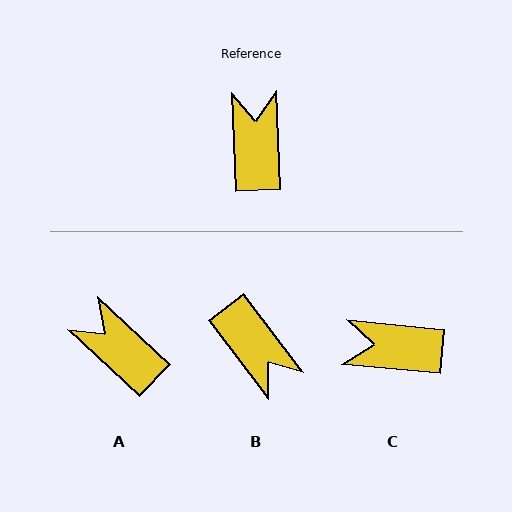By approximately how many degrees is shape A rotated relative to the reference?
Approximately 44 degrees counter-clockwise.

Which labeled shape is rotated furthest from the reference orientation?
B, about 145 degrees away.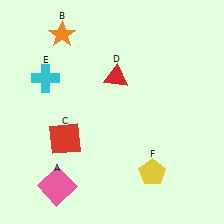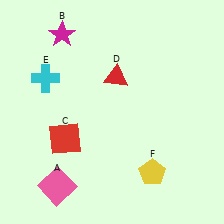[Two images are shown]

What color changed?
The star (B) changed from orange in Image 1 to magenta in Image 2.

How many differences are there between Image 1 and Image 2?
There is 1 difference between the two images.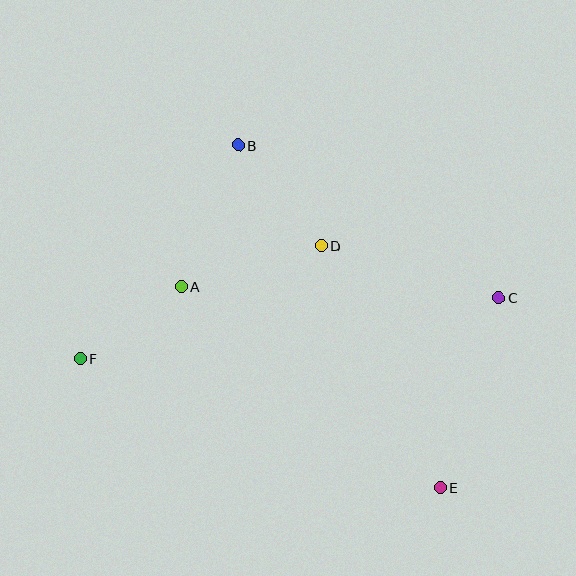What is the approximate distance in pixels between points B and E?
The distance between B and E is approximately 397 pixels.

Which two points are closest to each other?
Points A and F are closest to each other.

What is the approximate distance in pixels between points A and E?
The distance between A and E is approximately 328 pixels.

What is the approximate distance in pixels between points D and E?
The distance between D and E is approximately 269 pixels.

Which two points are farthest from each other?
Points C and F are farthest from each other.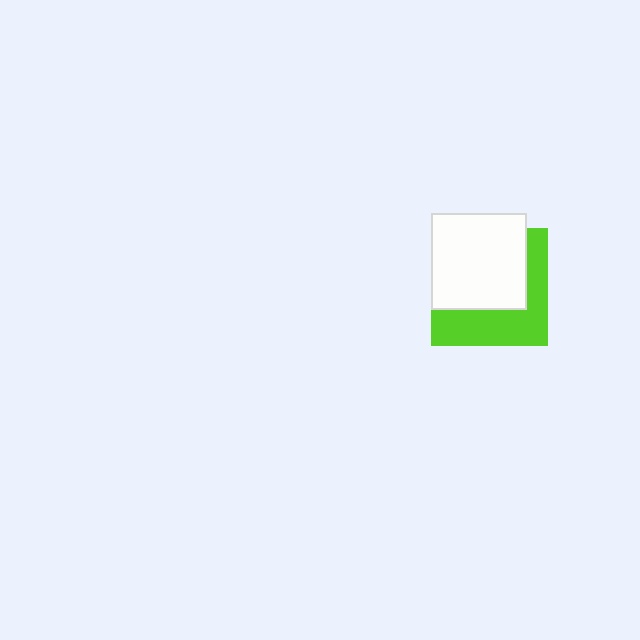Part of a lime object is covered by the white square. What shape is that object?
It is a square.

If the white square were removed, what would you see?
You would see the complete lime square.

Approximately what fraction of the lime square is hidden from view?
Roughly 58% of the lime square is hidden behind the white square.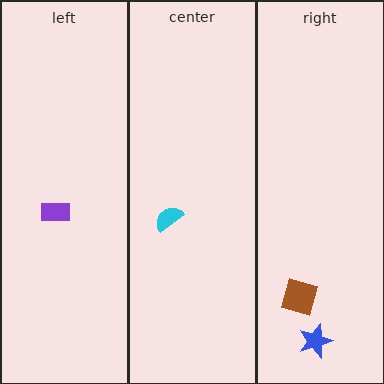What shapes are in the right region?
The blue star, the brown diamond.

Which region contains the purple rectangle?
The left region.